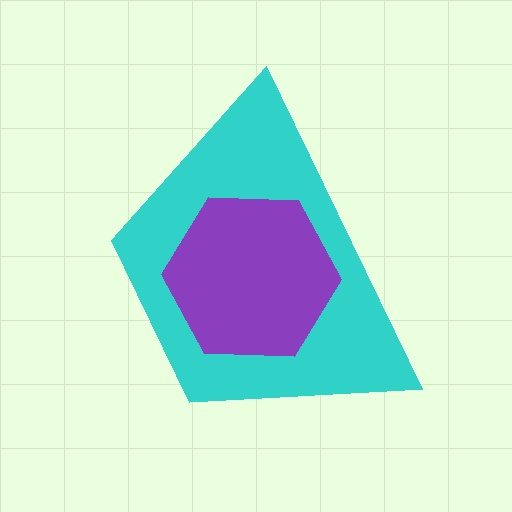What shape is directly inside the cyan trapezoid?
The purple hexagon.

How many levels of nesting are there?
2.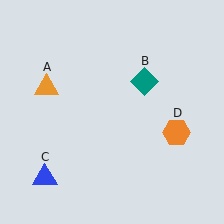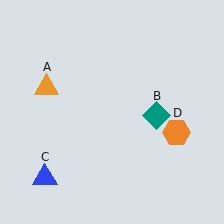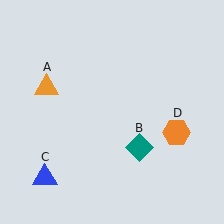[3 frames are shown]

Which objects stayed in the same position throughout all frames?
Orange triangle (object A) and blue triangle (object C) and orange hexagon (object D) remained stationary.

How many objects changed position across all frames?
1 object changed position: teal diamond (object B).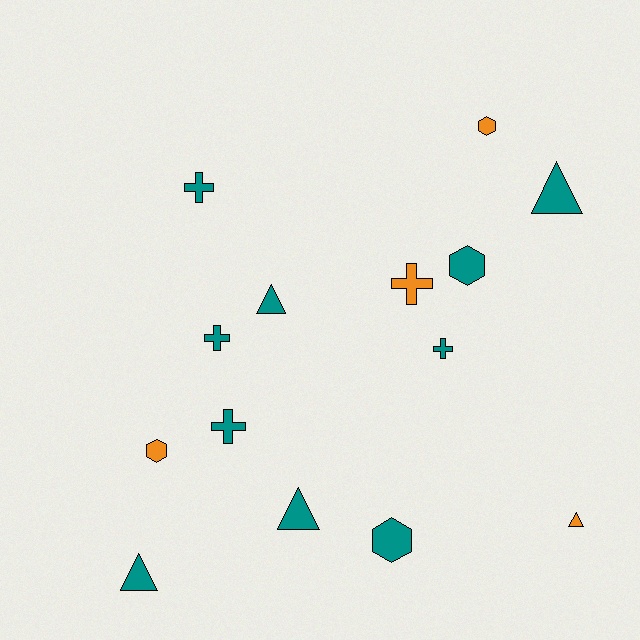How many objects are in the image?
There are 14 objects.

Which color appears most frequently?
Teal, with 10 objects.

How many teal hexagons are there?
There are 2 teal hexagons.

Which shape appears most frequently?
Triangle, with 5 objects.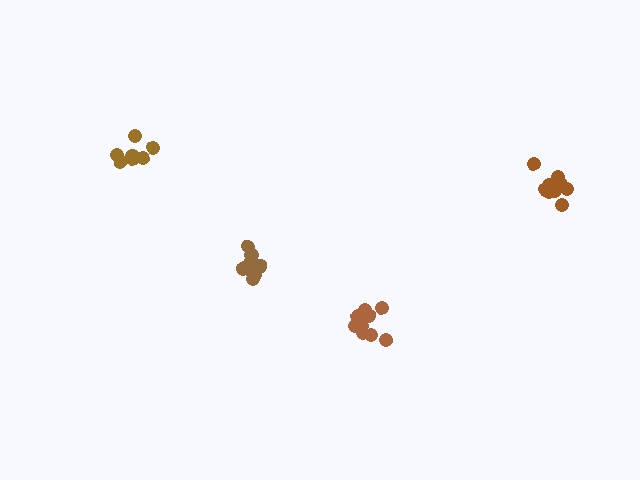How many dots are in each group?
Group 1: 8 dots, Group 2: 11 dots, Group 3: 10 dots, Group 4: 9 dots (38 total).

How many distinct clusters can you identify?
There are 4 distinct clusters.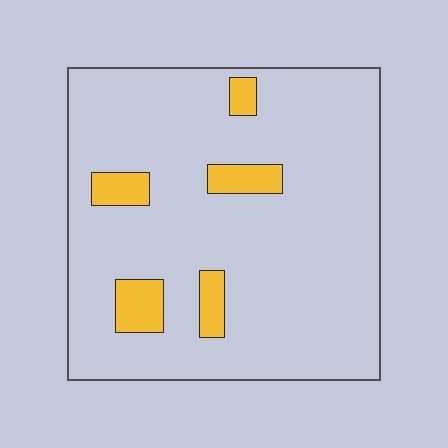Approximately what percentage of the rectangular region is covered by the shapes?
Approximately 10%.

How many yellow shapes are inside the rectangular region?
5.